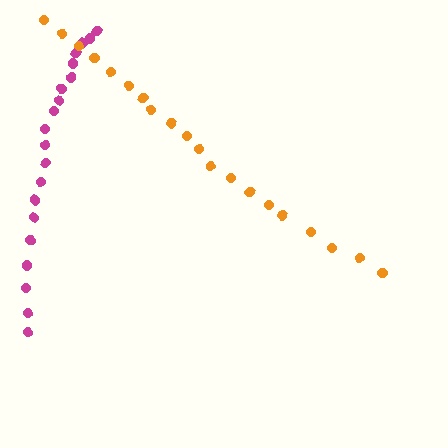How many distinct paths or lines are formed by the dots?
There are 2 distinct paths.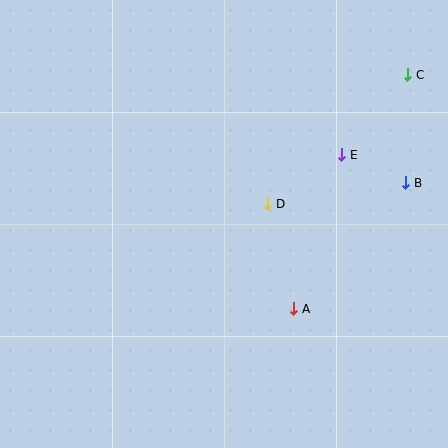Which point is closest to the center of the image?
Point D at (268, 204) is closest to the center.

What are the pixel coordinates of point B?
Point B is at (406, 183).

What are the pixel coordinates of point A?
Point A is at (294, 309).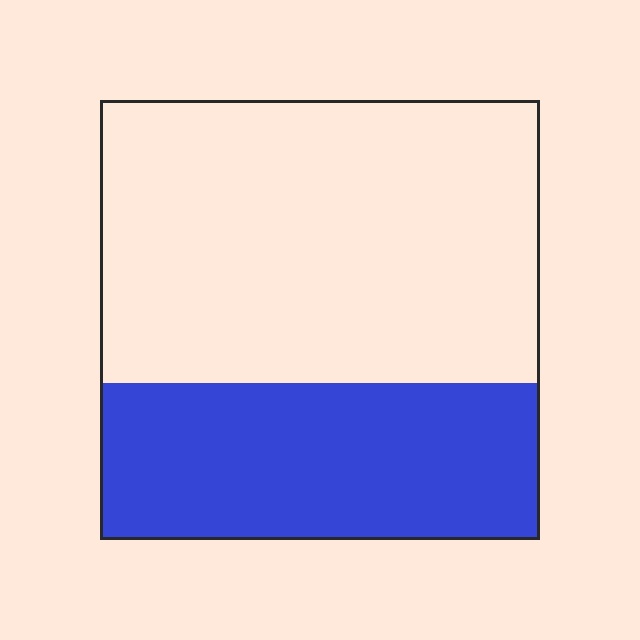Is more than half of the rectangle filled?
No.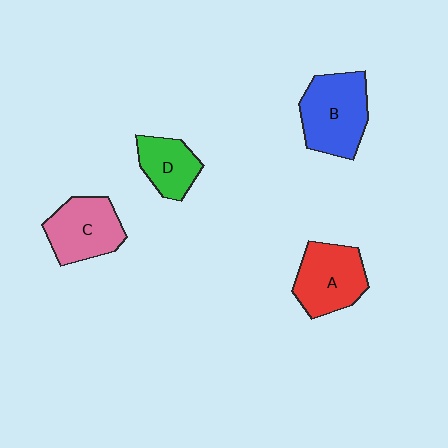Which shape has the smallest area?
Shape D (green).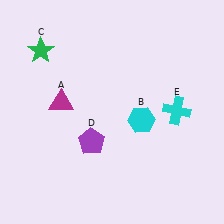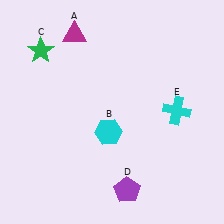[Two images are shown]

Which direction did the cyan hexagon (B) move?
The cyan hexagon (B) moved left.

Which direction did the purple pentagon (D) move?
The purple pentagon (D) moved down.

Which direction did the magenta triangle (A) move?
The magenta triangle (A) moved up.